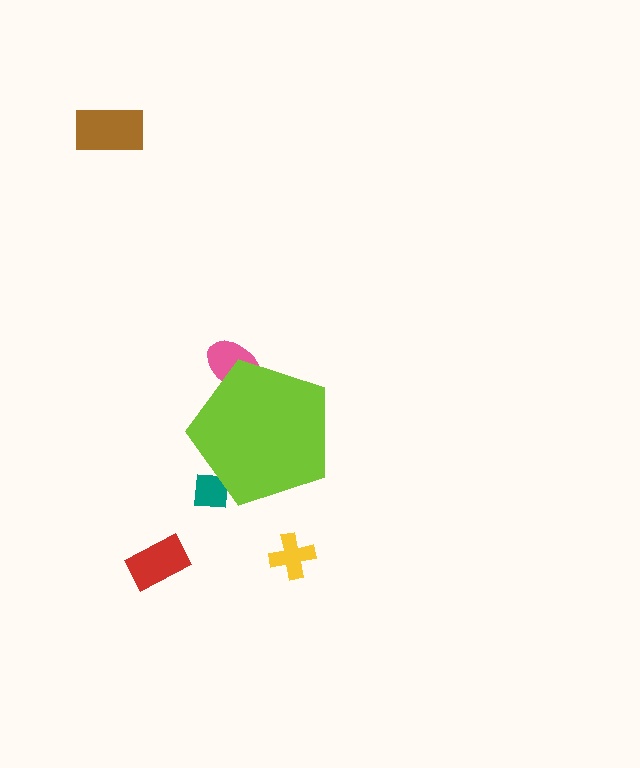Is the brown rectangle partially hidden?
No, the brown rectangle is fully visible.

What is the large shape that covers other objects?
A lime pentagon.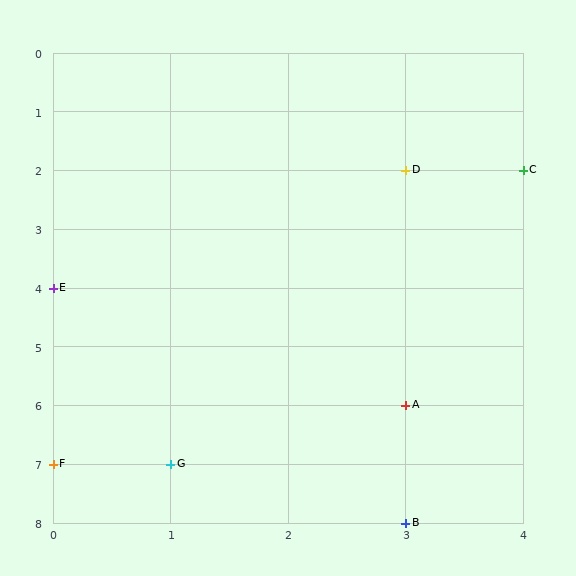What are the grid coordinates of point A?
Point A is at grid coordinates (3, 6).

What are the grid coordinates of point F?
Point F is at grid coordinates (0, 7).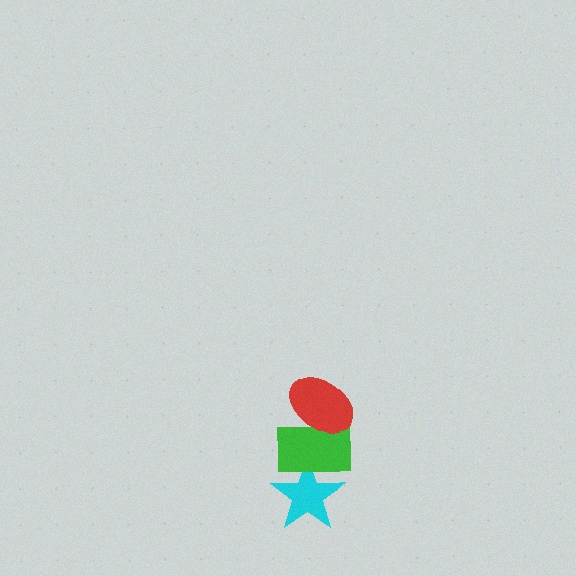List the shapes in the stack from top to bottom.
From top to bottom: the red ellipse, the green rectangle, the cyan star.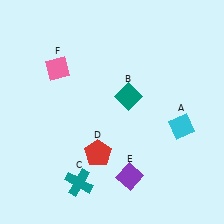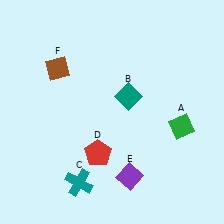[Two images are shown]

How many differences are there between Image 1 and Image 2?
There are 2 differences between the two images.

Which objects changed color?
A changed from cyan to green. F changed from pink to brown.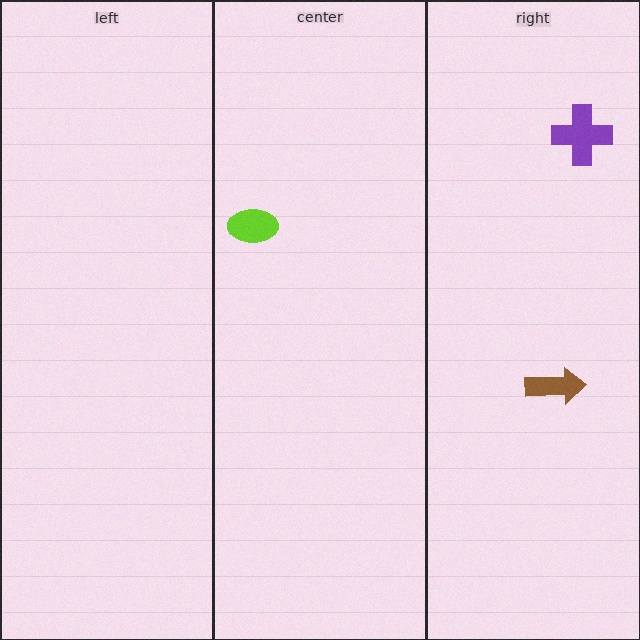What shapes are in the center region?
The lime ellipse.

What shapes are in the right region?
The brown arrow, the purple cross.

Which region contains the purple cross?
The right region.